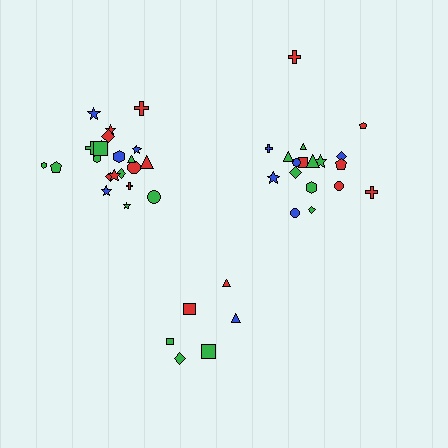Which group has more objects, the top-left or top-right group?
The top-left group.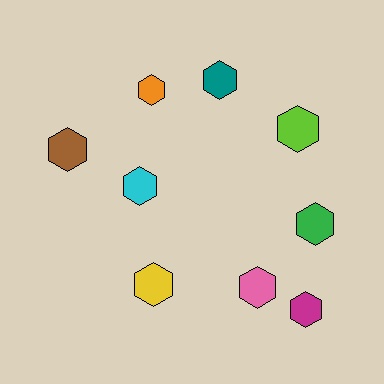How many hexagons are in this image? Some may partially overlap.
There are 9 hexagons.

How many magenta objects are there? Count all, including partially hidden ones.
There is 1 magenta object.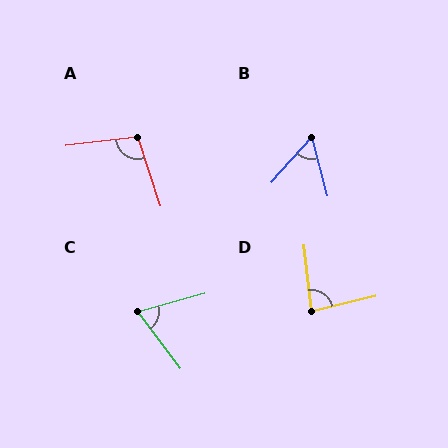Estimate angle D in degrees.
Approximately 83 degrees.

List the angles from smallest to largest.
B (56°), C (68°), D (83°), A (102°).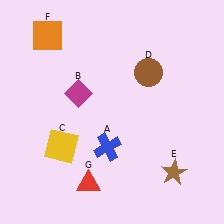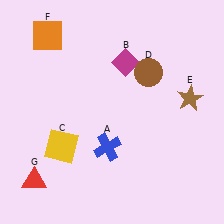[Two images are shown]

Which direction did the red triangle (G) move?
The red triangle (G) moved left.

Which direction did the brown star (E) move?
The brown star (E) moved up.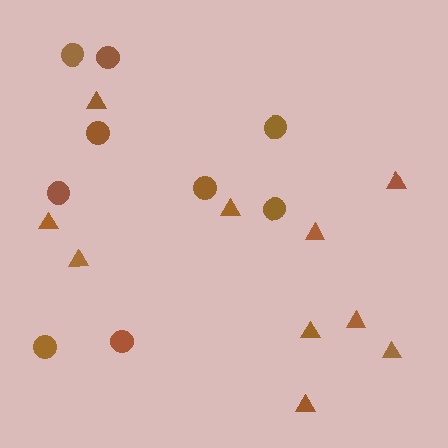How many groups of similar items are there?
There are 2 groups: one group of circles (9) and one group of triangles (10).